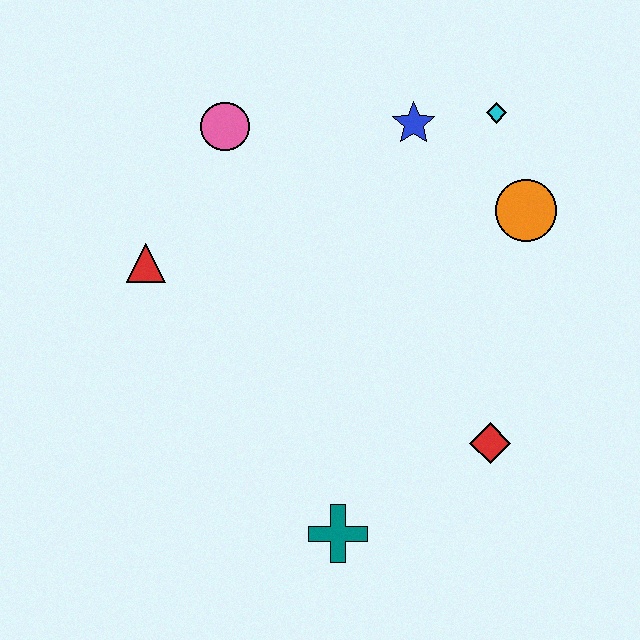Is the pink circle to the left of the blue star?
Yes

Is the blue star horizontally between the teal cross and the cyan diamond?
Yes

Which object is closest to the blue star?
The cyan diamond is closest to the blue star.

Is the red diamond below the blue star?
Yes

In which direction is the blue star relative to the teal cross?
The blue star is above the teal cross.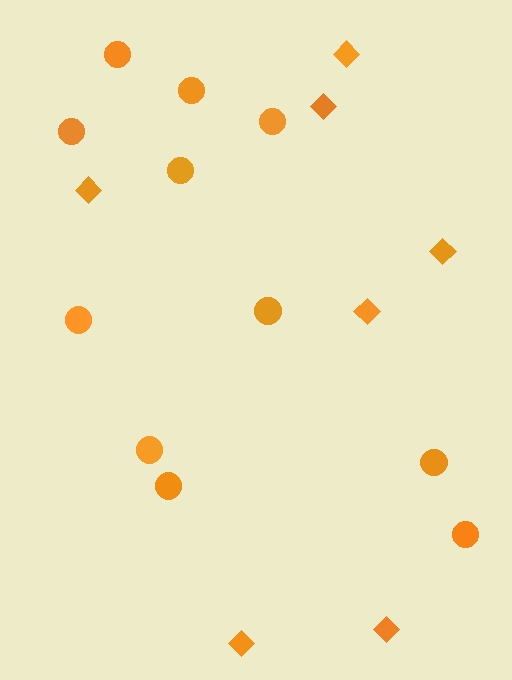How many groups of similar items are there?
There are 2 groups: one group of circles (11) and one group of diamonds (7).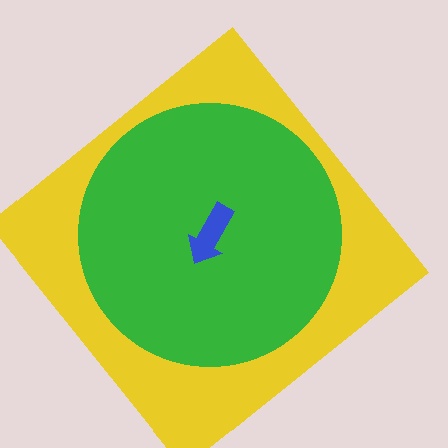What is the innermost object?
The blue arrow.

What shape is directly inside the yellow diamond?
The green circle.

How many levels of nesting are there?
3.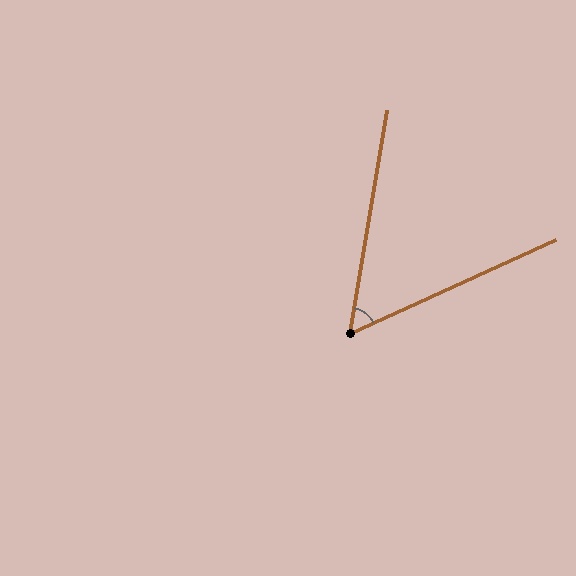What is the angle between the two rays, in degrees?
Approximately 56 degrees.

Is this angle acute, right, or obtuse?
It is acute.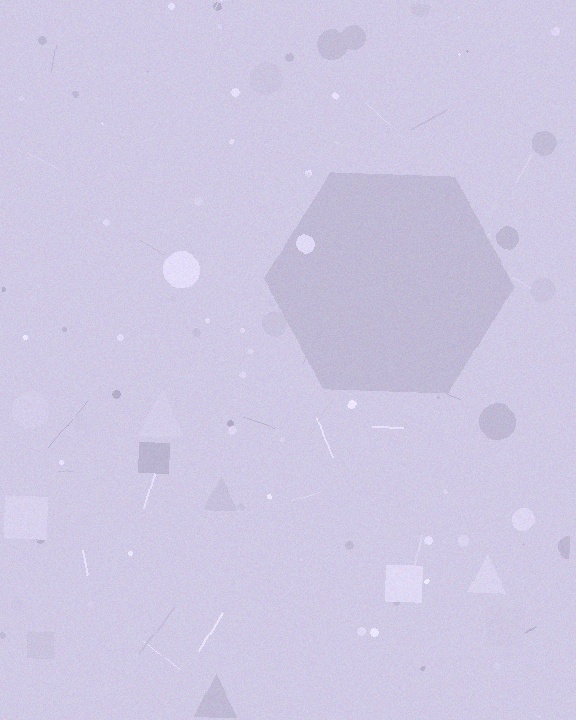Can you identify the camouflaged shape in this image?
The camouflaged shape is a hexagon.